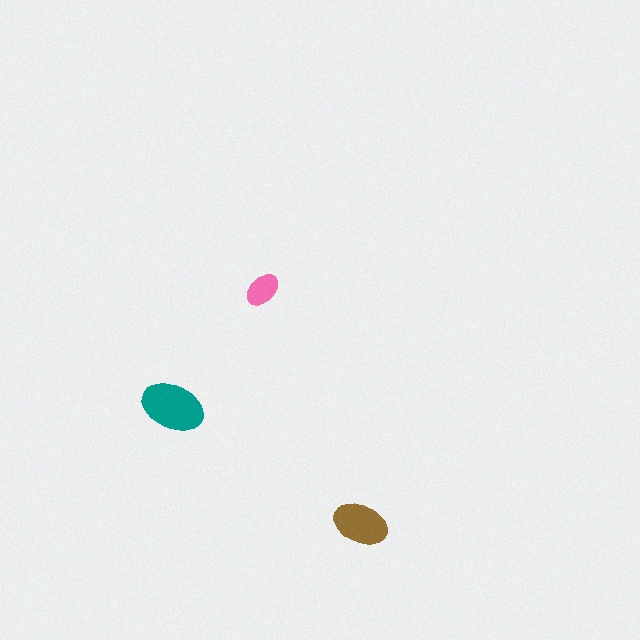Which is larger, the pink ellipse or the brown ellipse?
The brown one.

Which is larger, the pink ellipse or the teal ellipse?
The teal one.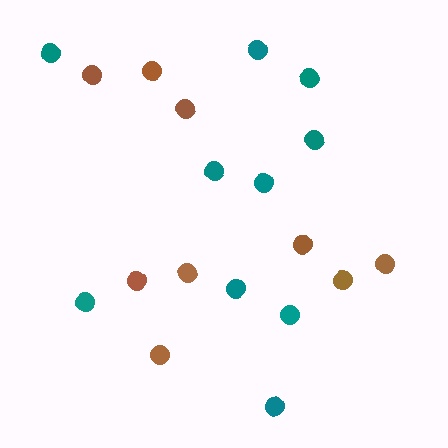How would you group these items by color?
There are 2 groups: one group of brown circles (9) and one group of teal circles (10).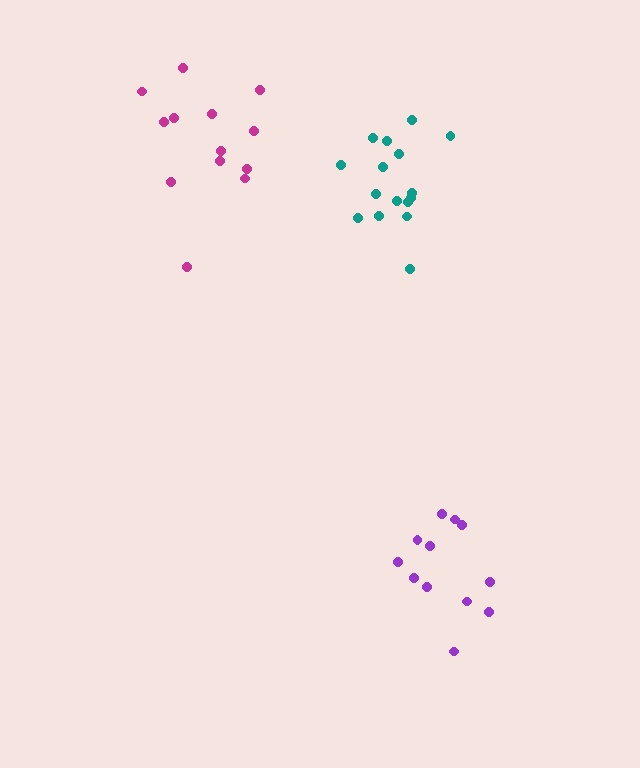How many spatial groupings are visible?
There are 3 spatial groupings.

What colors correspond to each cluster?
The clusters are colored: teal, purple, magenta.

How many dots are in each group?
Group 1: 16 dots, Group 2: 12 dots, Group 3: 13 dots (41 total).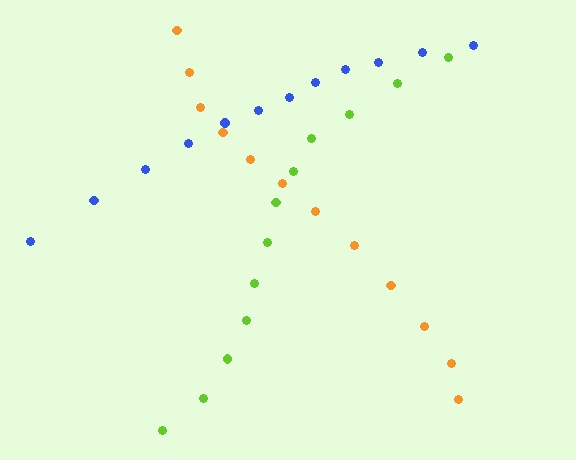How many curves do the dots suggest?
There are 3 distinct paths.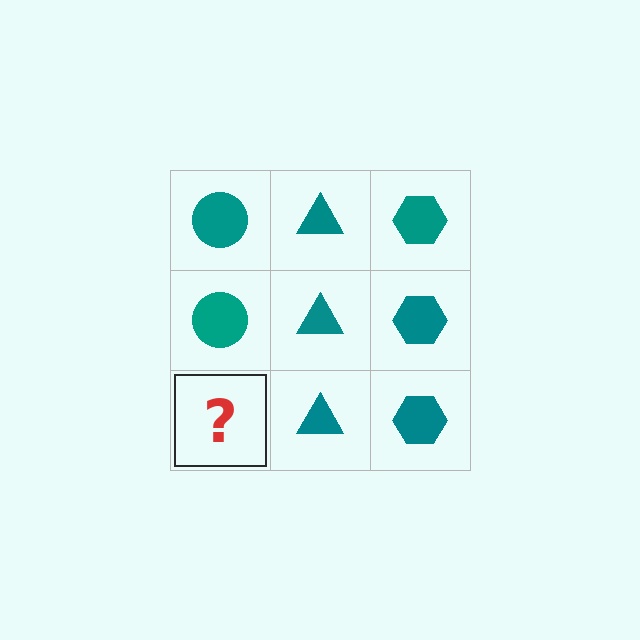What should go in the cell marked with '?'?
The missing cell should contain a teal circle.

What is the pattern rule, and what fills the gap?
The rule is that each column has a consistent shape. The gap should be filled with a teal circle.